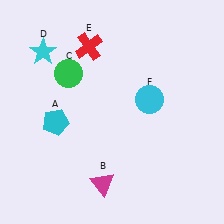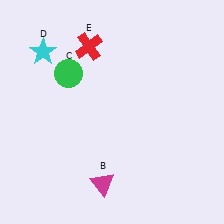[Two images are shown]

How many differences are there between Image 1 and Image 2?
There are 2 differences between the two images.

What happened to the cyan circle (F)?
The cyan circle (F) was removed in Image 2. It was in the top-right area of Image 1.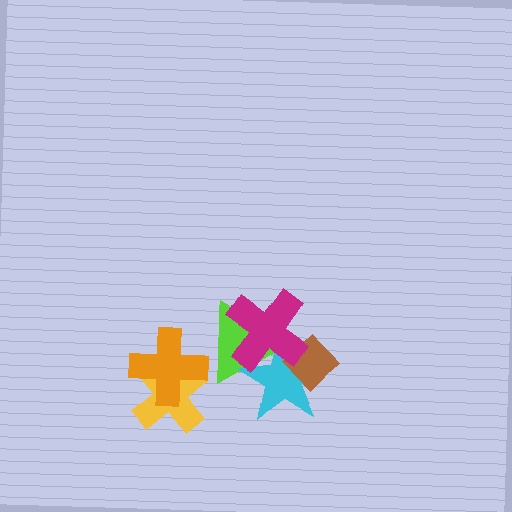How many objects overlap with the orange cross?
2 objects overlap with the orange cross.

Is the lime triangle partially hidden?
Yes, it is partially covered by another shape.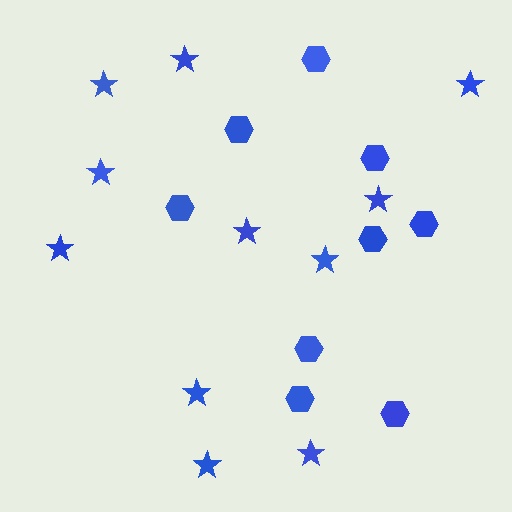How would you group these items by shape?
There are 2 groups: one group of hexagons (9) and one group of stars (11).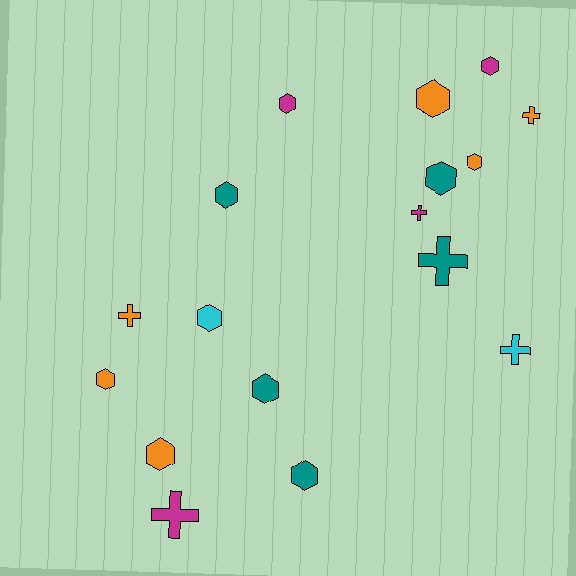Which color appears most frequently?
Orange, with 6 objects.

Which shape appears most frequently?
Hexagon, with 11 objects.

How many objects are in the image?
There are 17 objects.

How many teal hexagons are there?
There are 4 teal hexagons.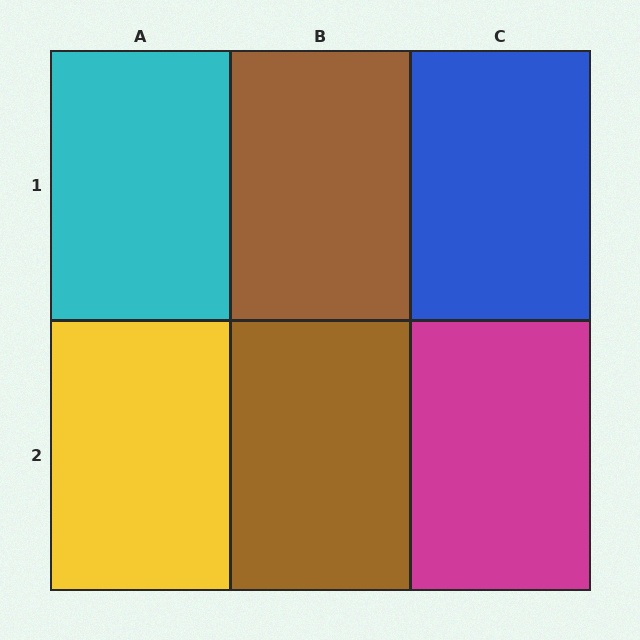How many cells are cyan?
1 cell is cyan.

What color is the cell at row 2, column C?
Magenta.